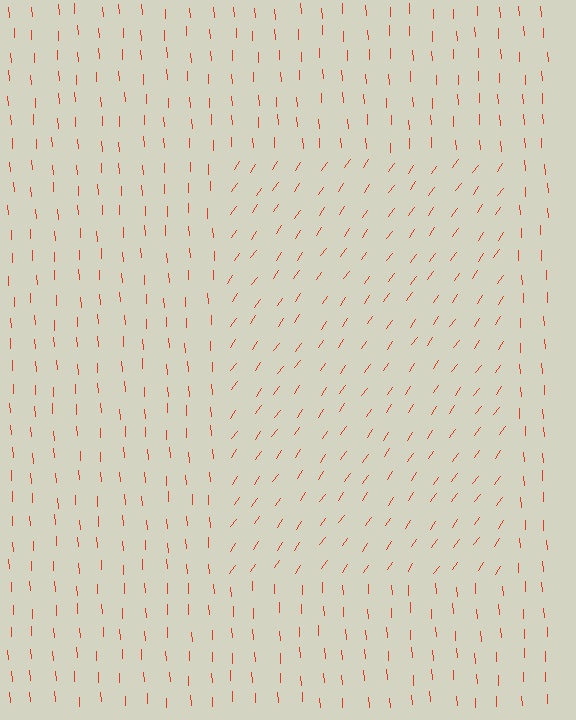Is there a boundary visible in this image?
Yes, there is a texture boundary formed by a change in line orientation.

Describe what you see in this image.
The image is filled with small red line segments. A rectangle region in the image has lines oriented differently from the surrounding lines, creating a visible texture boundary.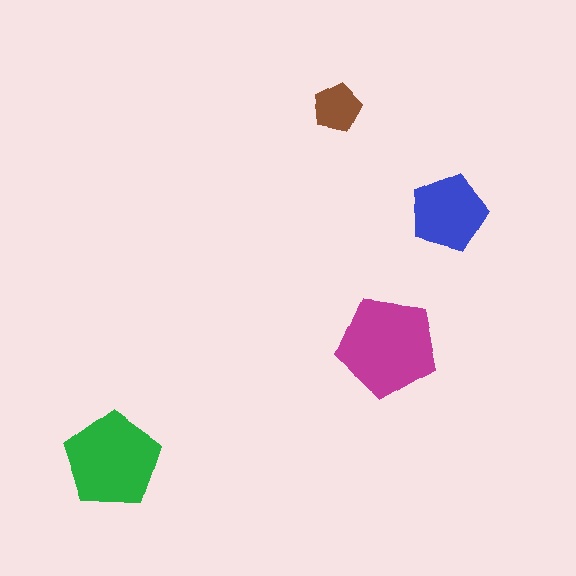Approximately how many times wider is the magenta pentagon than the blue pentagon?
About 1.5 times wider.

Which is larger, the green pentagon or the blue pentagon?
The green one.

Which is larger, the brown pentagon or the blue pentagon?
The blue one.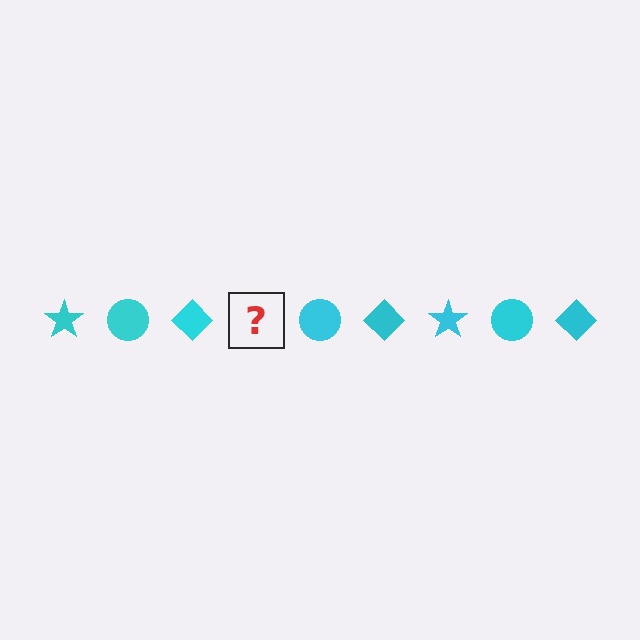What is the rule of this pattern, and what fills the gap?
The rule is that the pattern cycles through star, circle, diamond shapes in cyan. The gap should be filled with a cyan star.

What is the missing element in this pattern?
The missing element is a cyan star.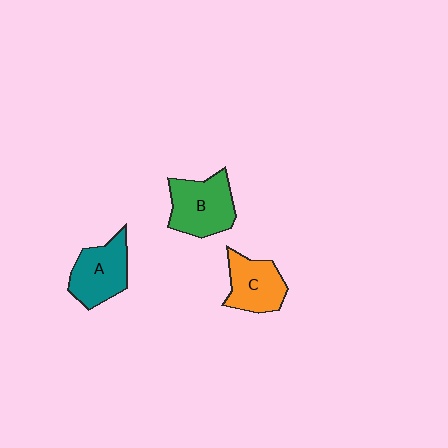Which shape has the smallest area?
Shape C (orange).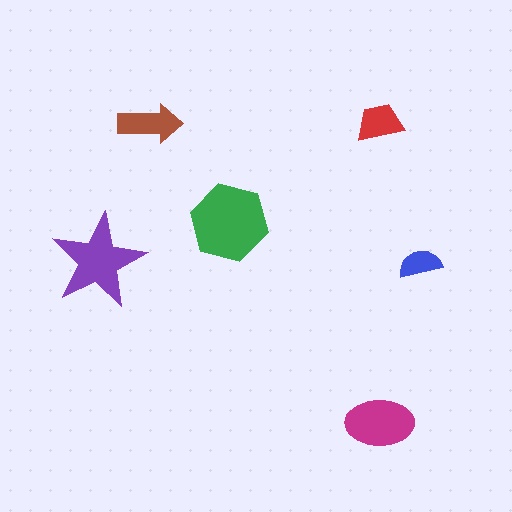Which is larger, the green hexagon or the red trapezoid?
The green hexagon.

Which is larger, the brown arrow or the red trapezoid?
The brown arrow.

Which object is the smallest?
The blue semicircle.